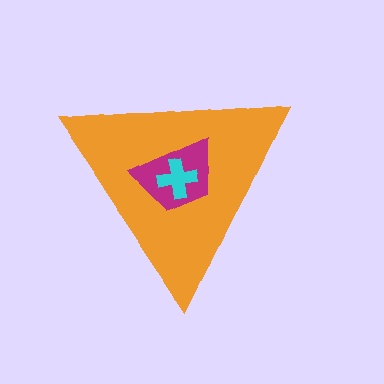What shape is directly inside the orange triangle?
The magenta trapezoid.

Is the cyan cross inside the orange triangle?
Yes.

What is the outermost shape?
The orange triangle.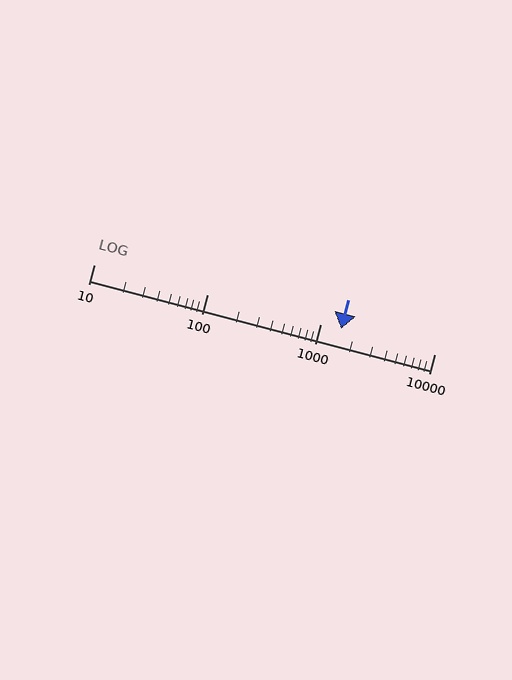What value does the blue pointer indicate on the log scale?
The pointer indicates approximately 1500.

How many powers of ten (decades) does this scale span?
The scale spans 3 decades, from 10 to 10000.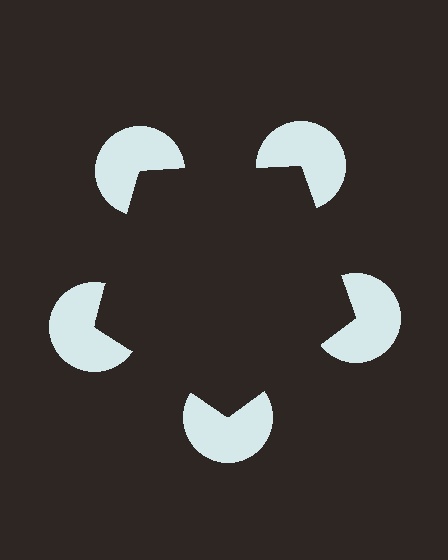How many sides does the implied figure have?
5 sides.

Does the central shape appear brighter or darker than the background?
It typically appears slightly darker than the background, even though no actual brightness change is drawn.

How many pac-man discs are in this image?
There are 5 — one at each vertex of the illusory pentagon.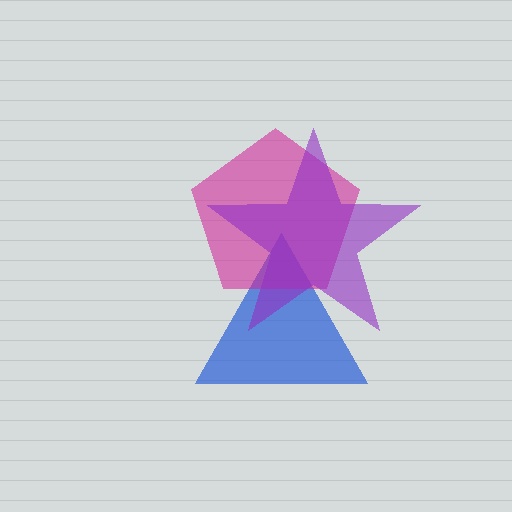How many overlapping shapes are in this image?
There are 3 overlapping shapes in the image.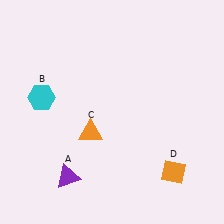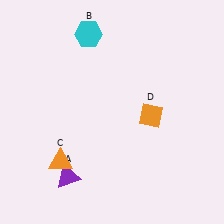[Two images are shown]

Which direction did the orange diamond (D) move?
The orange diamond (D) moved up.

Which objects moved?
The objects that moved are: the cyan hexagon (B), the orange triangle (C), the orange diamond (D).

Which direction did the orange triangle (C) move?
The orange triangle (C) moved left.